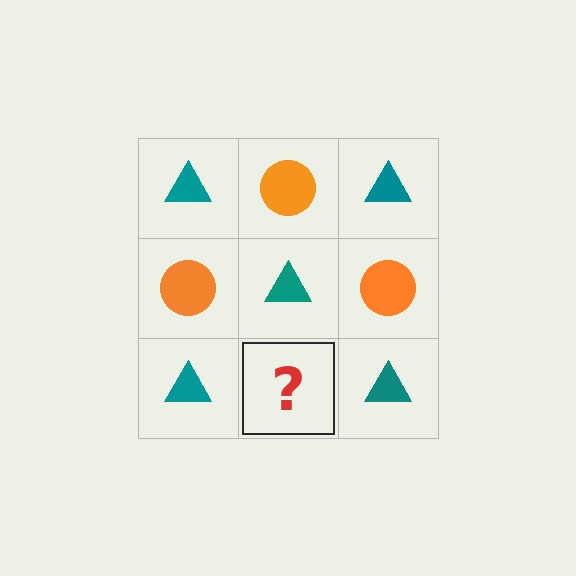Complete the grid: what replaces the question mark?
The question mark should be replaced with an orange circle.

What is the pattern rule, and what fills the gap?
The rule is that it alternates teal triangle and orange circle in a checkerboard pattern. The gap should be filled with an orange circle.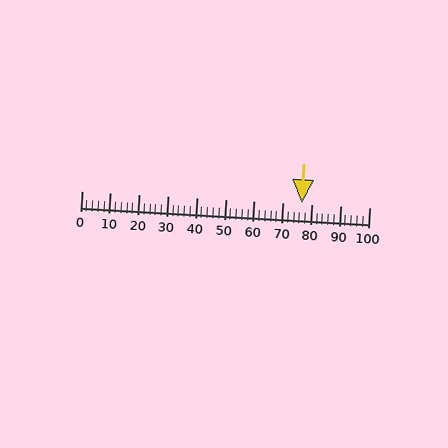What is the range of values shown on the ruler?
The ruler shows values from 0 to 100.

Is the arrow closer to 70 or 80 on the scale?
The arrow is closer to 80.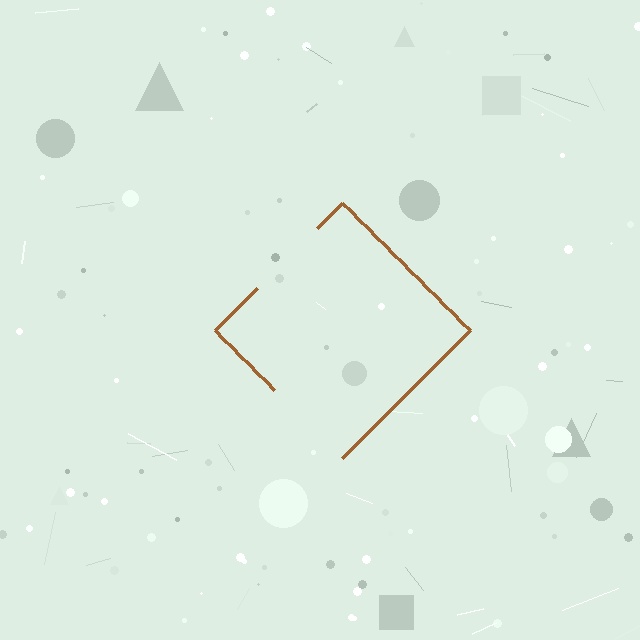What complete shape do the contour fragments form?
The contour fragments form a diamond.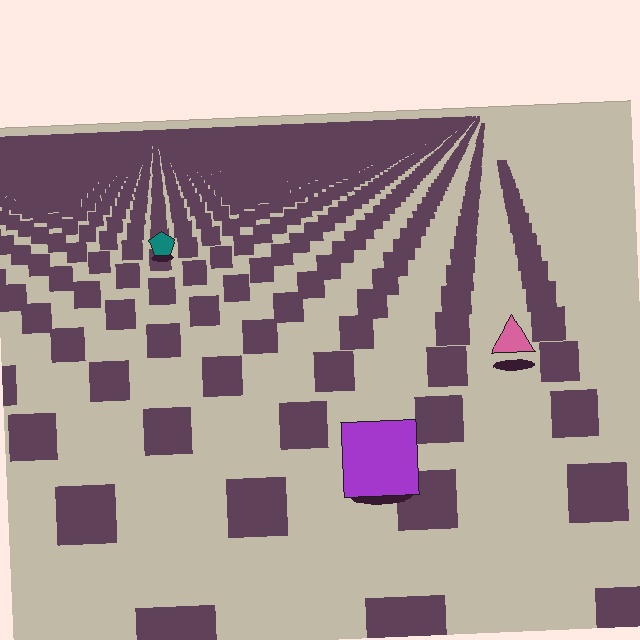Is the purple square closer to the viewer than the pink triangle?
Yes. The purple square is closer — you can tell from the texture gradient: the ground texture is coarser near it.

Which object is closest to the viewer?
The purple square is closest. The texture marks near it are larger and more spread out.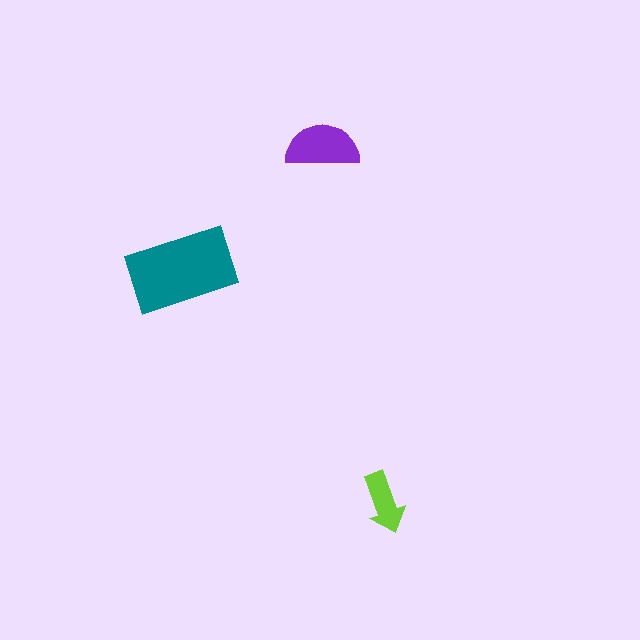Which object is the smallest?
The lime arrow.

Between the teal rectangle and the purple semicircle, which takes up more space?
The teal rectangle.